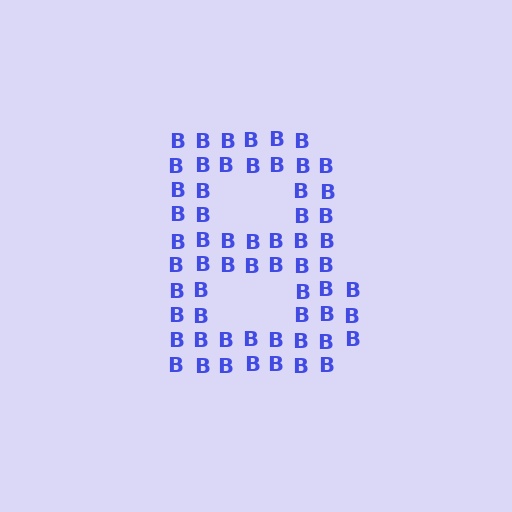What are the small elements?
The small elements are letter B's.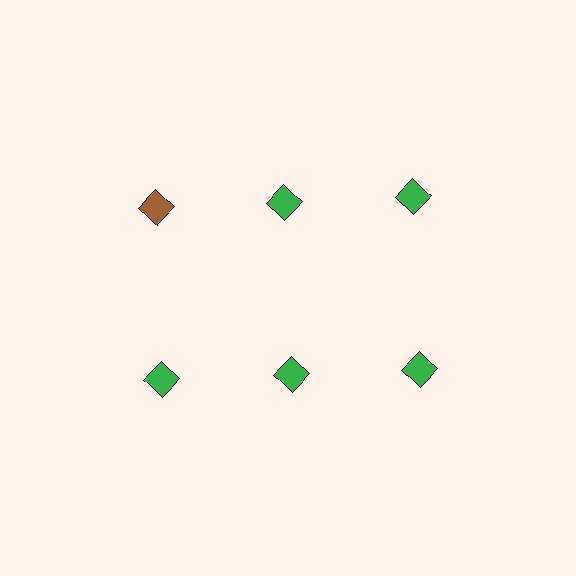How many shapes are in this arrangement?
There are 6 shapes arranged in a grid pattern.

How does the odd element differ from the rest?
It has a different color: brown instead of green.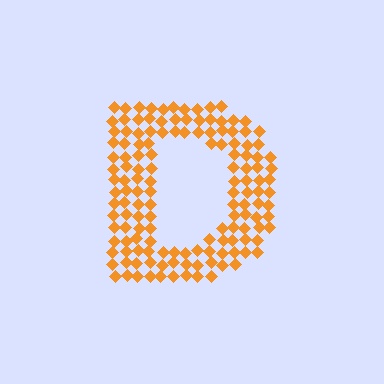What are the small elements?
The small elements are diamonds.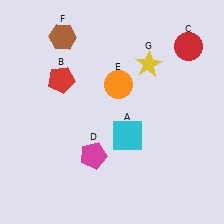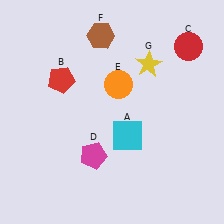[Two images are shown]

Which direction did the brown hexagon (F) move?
The brown hexagon (F) moved right.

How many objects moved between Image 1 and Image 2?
1 object moved between the two images.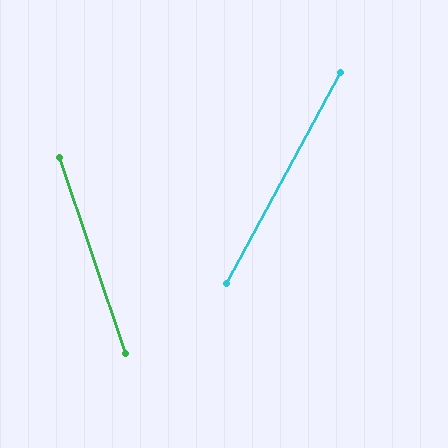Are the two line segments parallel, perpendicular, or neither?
Neither parallel nor perpendicular — they differ by about 47°.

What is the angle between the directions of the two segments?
Approximately 47 degrees.